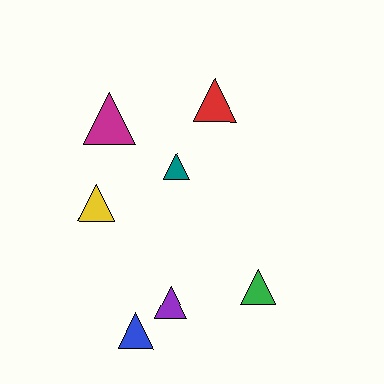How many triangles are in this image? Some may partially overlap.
There are 7 triangles.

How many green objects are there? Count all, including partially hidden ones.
There is 1 green object.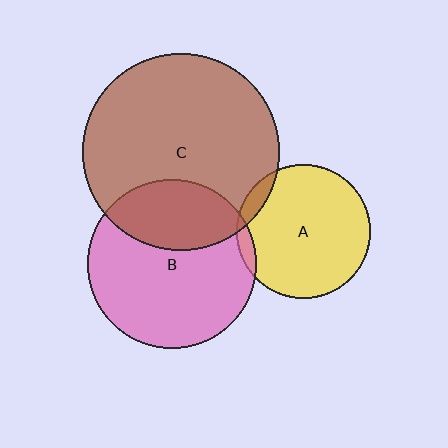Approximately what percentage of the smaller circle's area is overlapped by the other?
Approximately 30%.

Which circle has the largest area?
Circle C (brown).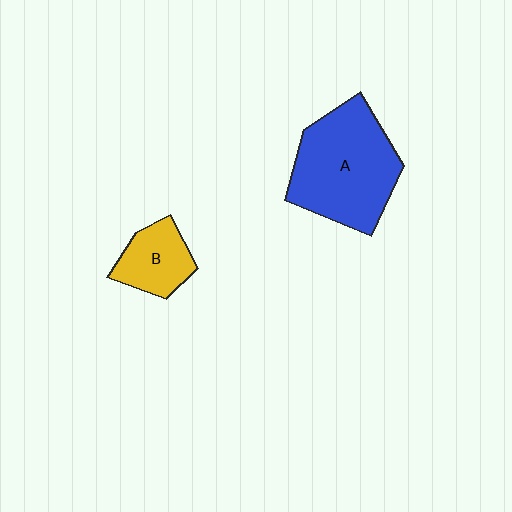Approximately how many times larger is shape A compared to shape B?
Approximately 2.4 times.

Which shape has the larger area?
Shape A (blue).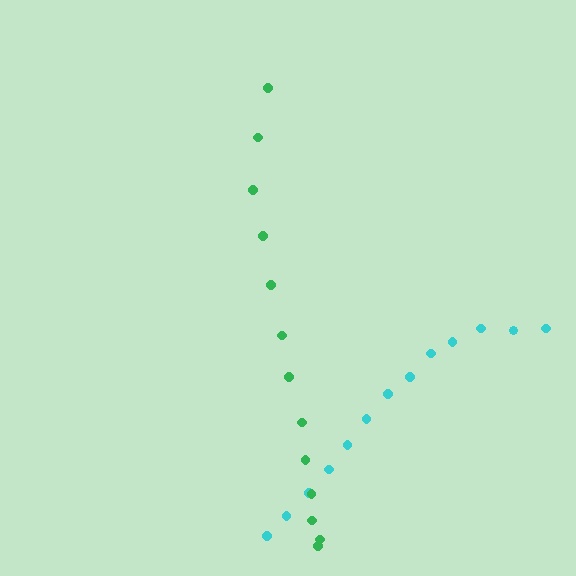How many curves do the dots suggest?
There are 2 distinct paths.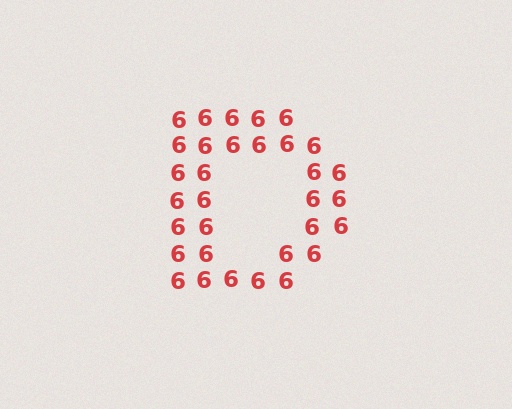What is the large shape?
The large shape is the letter D.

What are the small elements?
The small elements are digit 6's.